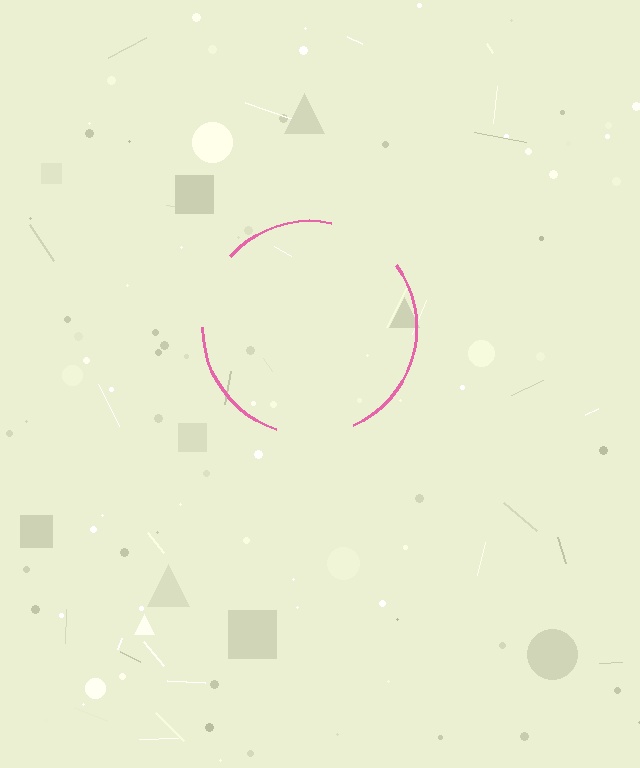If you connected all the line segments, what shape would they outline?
They would outline a circle.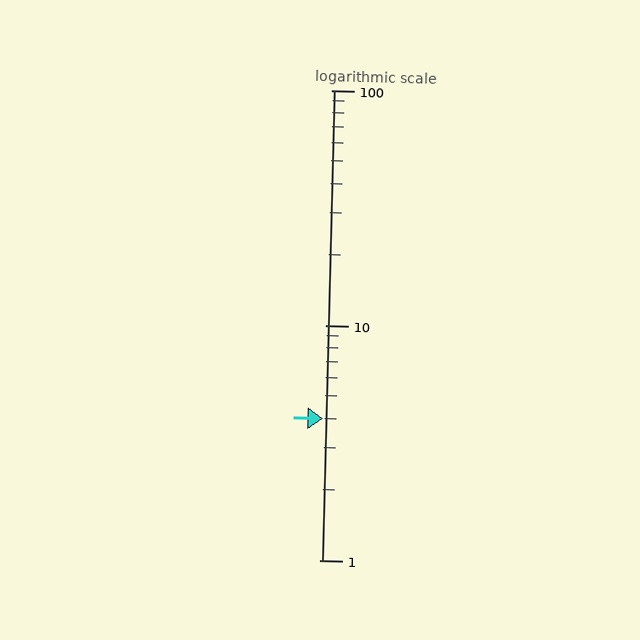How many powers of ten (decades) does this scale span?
The scale spans 2 decades, from 1 to 100.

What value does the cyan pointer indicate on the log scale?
The pointer indicates approximately 4.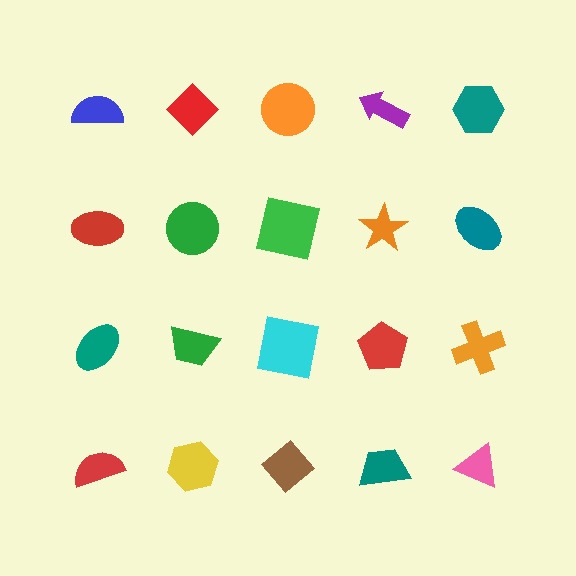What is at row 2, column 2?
A green circle.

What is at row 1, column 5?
A teal hexagon.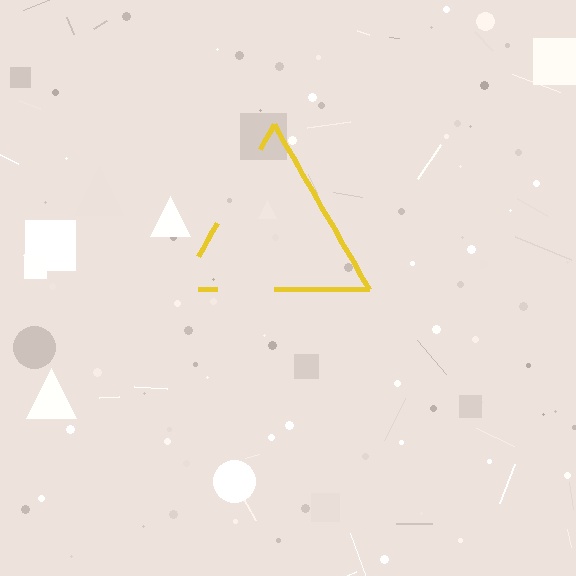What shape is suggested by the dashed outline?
The dashed outline suggests a triangle.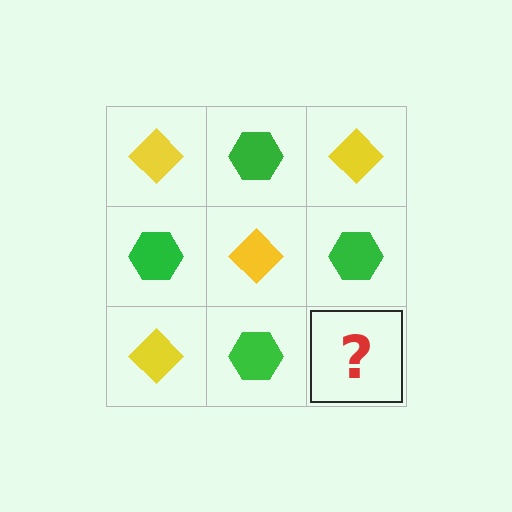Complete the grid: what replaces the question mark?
The question mark should be replaced with a yellow diamond.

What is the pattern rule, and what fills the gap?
The rule is that it alternates yellow diamond and green hexagon in a checkerboard pattern. The gap should be filled with a yellow diamond.